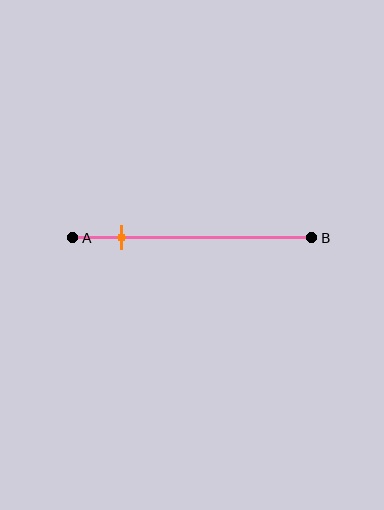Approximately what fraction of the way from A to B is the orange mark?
The orange mark is approximately 20% of the way from A to B.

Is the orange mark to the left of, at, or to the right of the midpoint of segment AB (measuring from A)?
The orange mark is to the left of the midpoint of segment AB.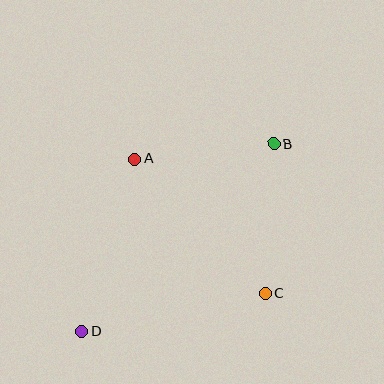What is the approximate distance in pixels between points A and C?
The distance between A and C is approximately 188 pixels.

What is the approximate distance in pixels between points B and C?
The distance between B and C is approximately 150 pixels.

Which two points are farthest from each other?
Points B and D are farthest from each other.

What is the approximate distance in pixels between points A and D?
The distance between A and D is approximately 180 pixels.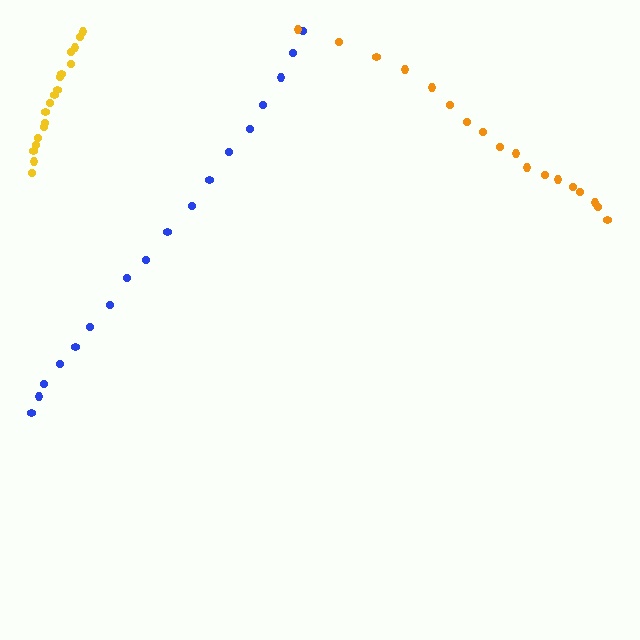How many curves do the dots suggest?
There are 3 distinct paths.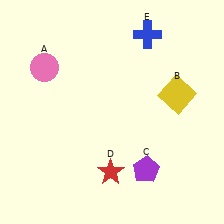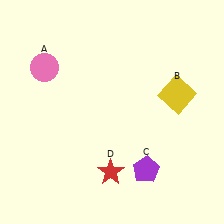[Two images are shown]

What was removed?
The blue cross (E) was removed in Image 2.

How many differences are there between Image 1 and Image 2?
There is 1 difference between the two images.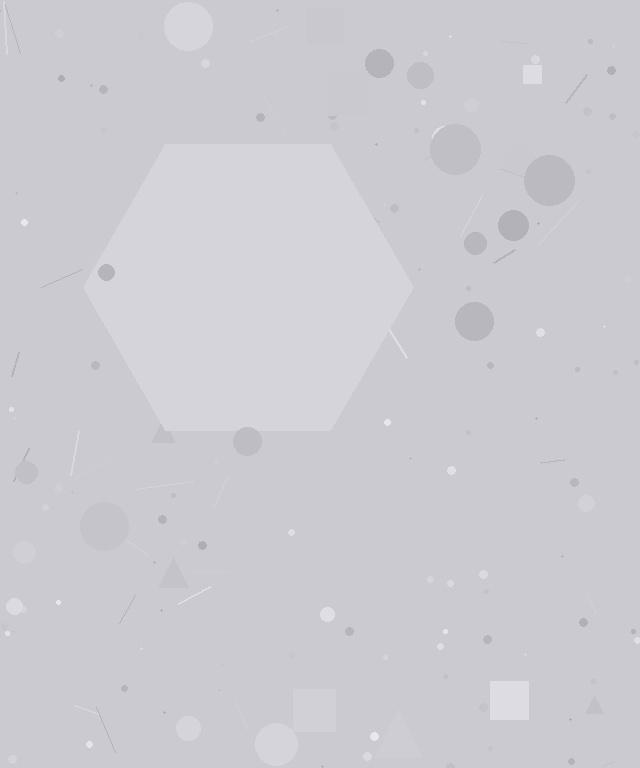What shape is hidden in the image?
A hexagon is hidden in the image.